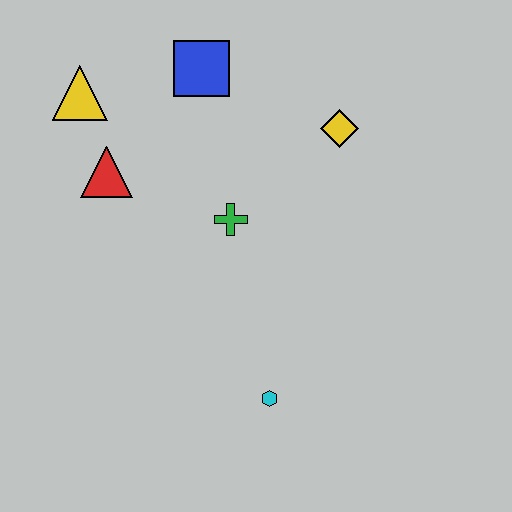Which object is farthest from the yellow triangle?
The cyan hexagon is farthest from the yellow triangle.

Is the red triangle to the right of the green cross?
No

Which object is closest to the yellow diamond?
The green cross is closest to the yellow diamond.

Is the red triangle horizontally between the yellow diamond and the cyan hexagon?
No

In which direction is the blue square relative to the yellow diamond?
The blue square is to the left of the yellow diamond.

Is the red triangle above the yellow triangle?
No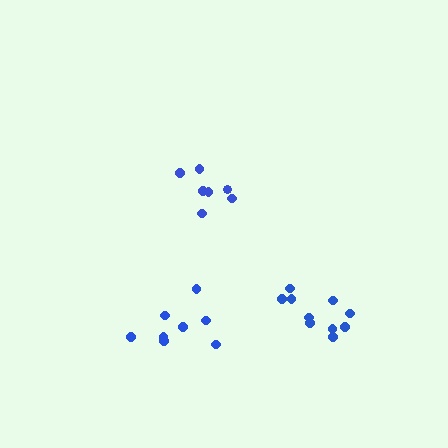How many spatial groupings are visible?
There are 3 spatial groupings.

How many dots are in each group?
Group 1: 7 dots, Group 2: 8 dots, Group 3: 10 dots (25 total).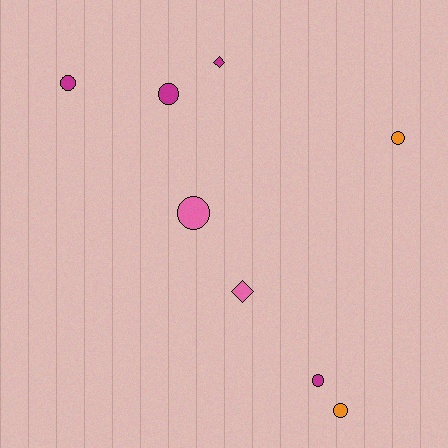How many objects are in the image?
There are 8 objects.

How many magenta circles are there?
There are 3 magenta circles.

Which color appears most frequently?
Magenta, with 4 objects.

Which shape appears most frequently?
Circle, with 6 objects.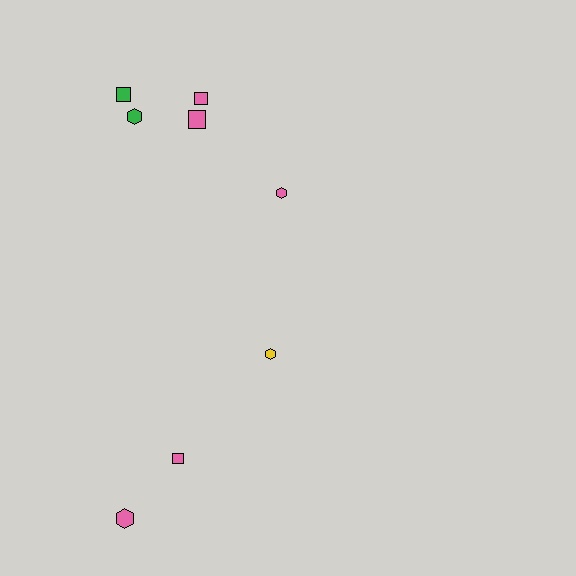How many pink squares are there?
There are 3 pink squares.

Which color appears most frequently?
Pink, with 5 objects.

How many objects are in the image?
There are 8 objects.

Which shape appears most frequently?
Square, with 4 objects.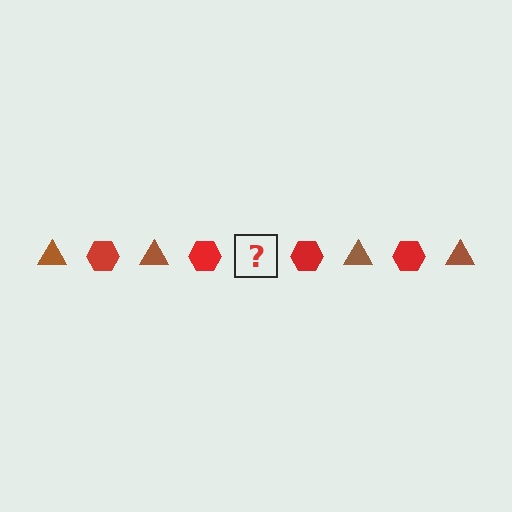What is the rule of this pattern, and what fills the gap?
The rule is that the pattern alternates between brown triangle and red hexagon. The gap should be filled with a brown triangle.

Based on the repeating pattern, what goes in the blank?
The blank should be a brown triangle.